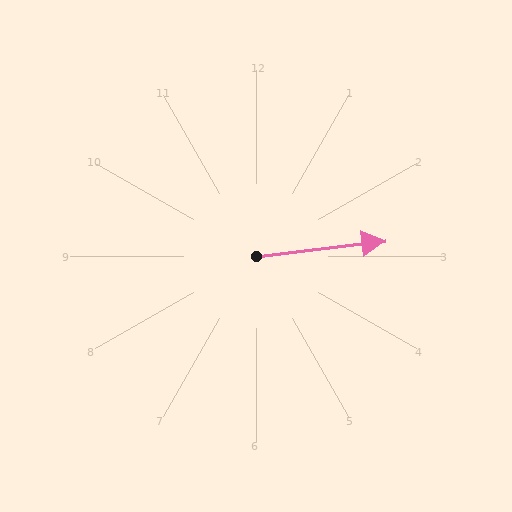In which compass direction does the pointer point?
East.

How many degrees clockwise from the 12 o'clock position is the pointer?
Approximately 83 degrees.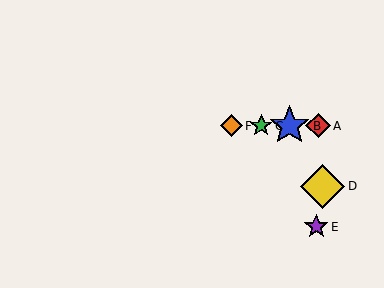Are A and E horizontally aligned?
No, A is at y≈126 and E is at y≈227.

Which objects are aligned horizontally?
Objects A, B, C, F are aligned horizontally.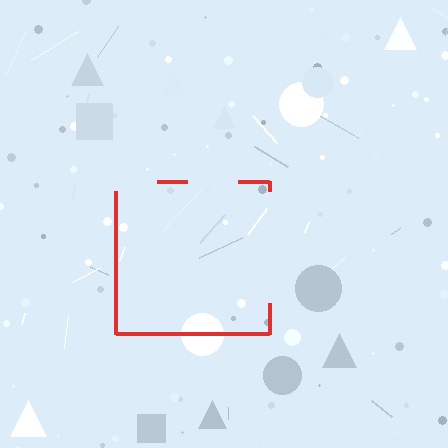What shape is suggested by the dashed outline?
The dashed outline suggests a square.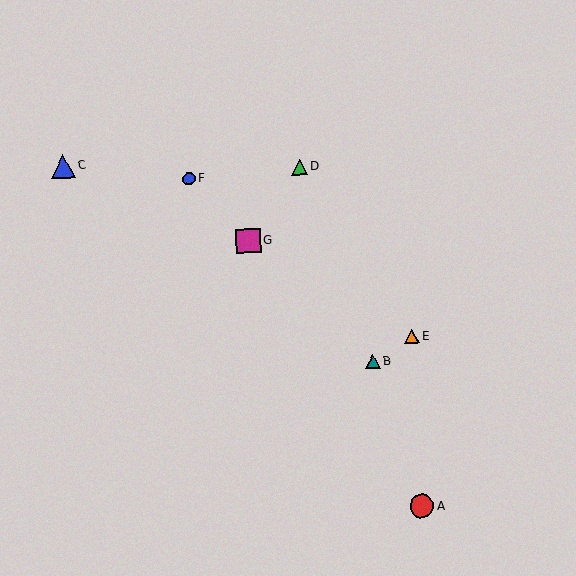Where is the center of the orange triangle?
The center of the orange triangle is at (412, 336).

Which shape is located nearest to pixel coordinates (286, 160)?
The green triangle (labeled D) at (299, 167) is nearest to that location.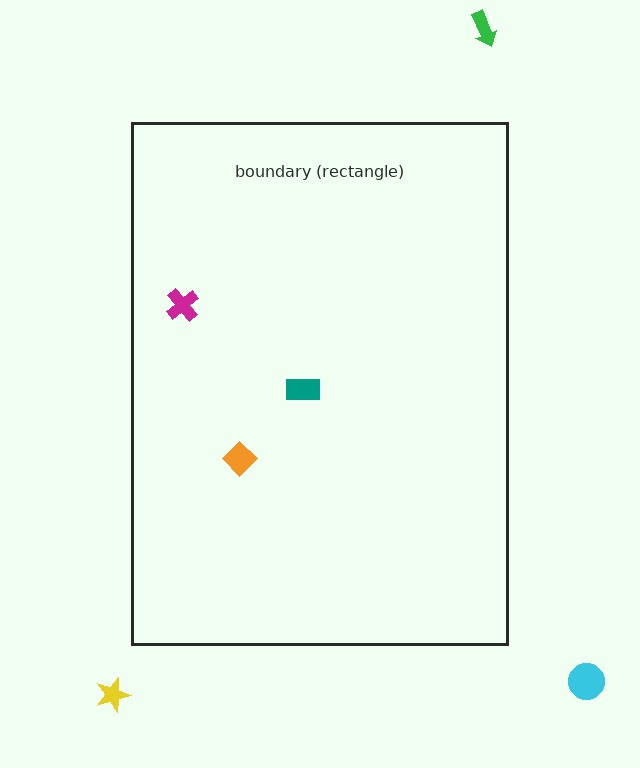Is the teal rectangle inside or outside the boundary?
Inside.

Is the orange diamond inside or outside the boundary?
Inside.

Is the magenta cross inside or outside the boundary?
Inside.